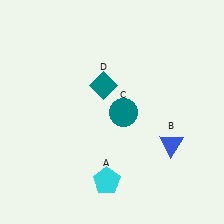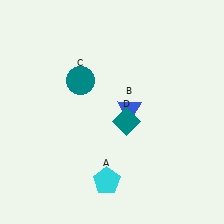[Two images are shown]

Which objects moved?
The objects that moved are: the blue triangle (B), the teal circle (C), the teal diamond (D).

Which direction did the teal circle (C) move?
The teal circle (C) moved left.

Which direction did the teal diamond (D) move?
The teal diamond (D) moved down.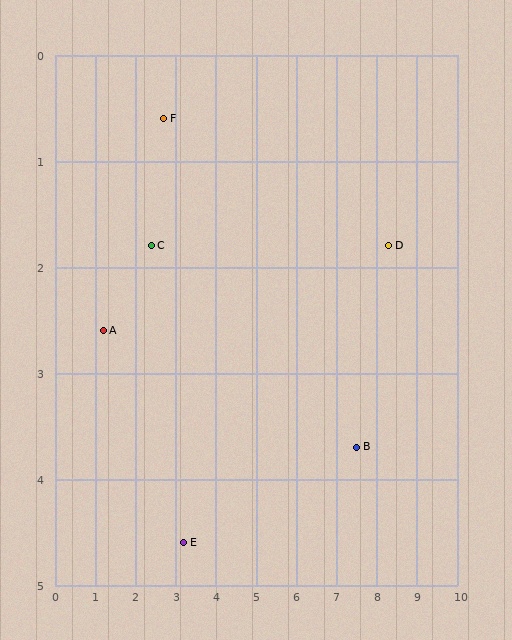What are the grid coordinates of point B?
Point B is at approximately (7.5, 3.7).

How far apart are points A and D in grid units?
Points A and D are about 7.1 grid units apart.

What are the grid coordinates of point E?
Point E is at approximately (3.2, 4.6).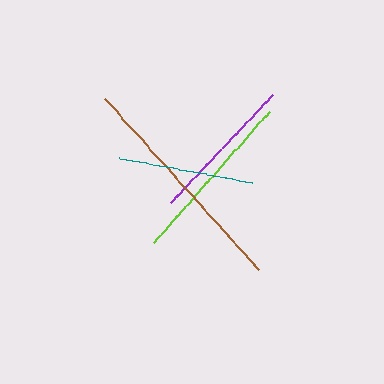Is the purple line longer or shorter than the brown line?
The brown line is longer than the purple line.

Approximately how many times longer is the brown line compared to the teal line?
The brown line is approximately 1.7 times the length of the teal line.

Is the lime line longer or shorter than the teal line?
The lime line is longer than the teal line.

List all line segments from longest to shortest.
From longest to shortest: brown, lime, purple, teal.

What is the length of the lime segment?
The lime segment is approximately 175 pixels long.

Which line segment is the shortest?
The teal line is the shortest at approximately 136 pixels.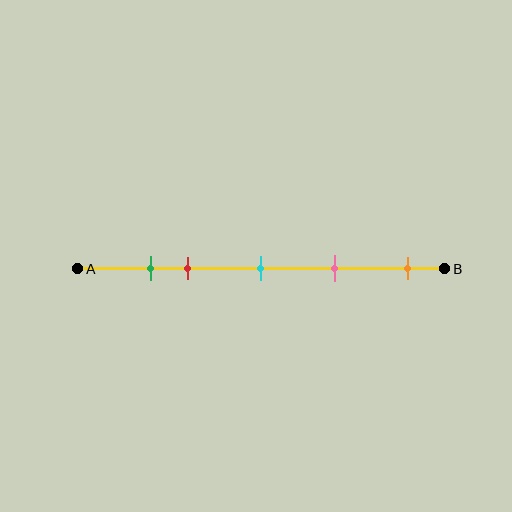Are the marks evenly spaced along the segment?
No, the marks are not evenly spaced.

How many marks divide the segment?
There are 5 marks dividing the segment.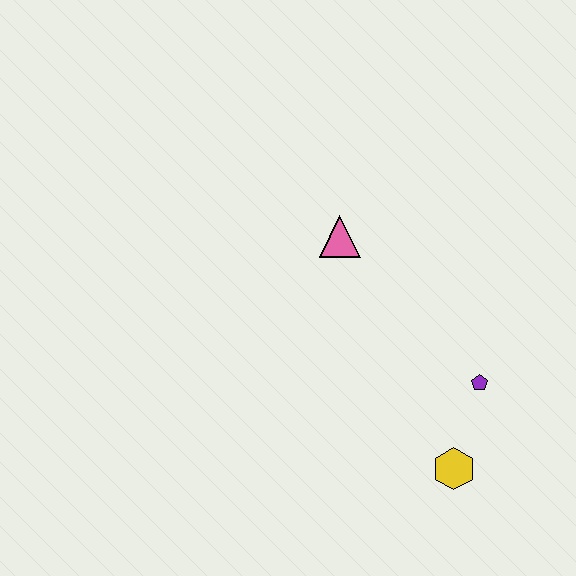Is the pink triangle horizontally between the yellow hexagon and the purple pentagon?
No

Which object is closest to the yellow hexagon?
The purple pentagon is closest to the yellow hexagon.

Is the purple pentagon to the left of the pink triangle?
No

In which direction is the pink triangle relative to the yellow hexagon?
The pink triangle is above the yellow hexagon.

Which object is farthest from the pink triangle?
The yellow hexagon is farthest from the pink triangle.